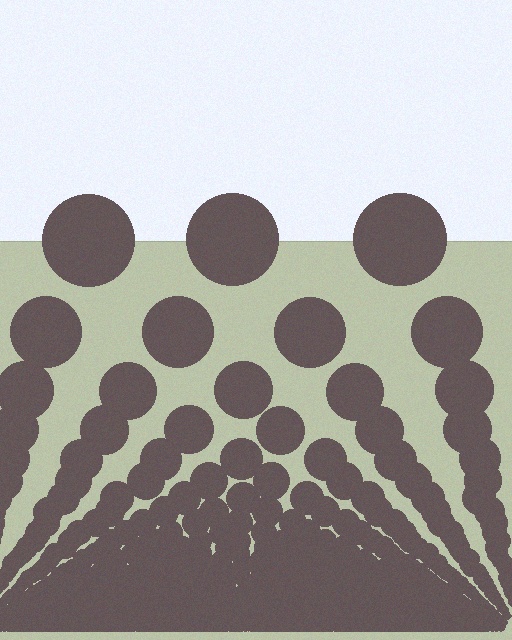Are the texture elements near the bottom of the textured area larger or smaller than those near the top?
Smaller. The gradient is inverted — elements near the bottom are smaller and denser.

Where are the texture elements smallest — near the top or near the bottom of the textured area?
Near the bottom.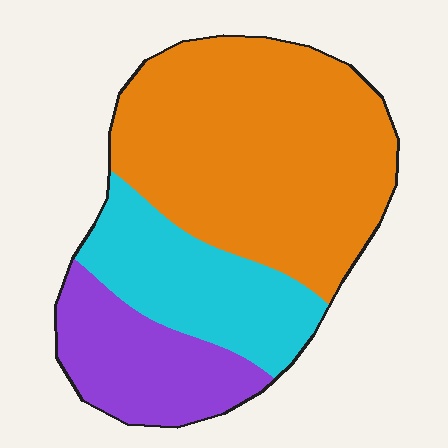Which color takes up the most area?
Orange, at roughly 55%.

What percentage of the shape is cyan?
Cyan covers 24% of the shape.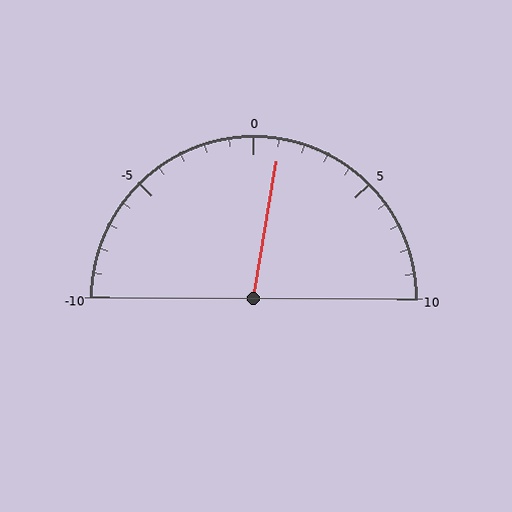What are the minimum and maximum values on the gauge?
The gauge ranges from -10 to 10.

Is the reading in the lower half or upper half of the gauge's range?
The reading is in the upper half of the range (-10 to 10).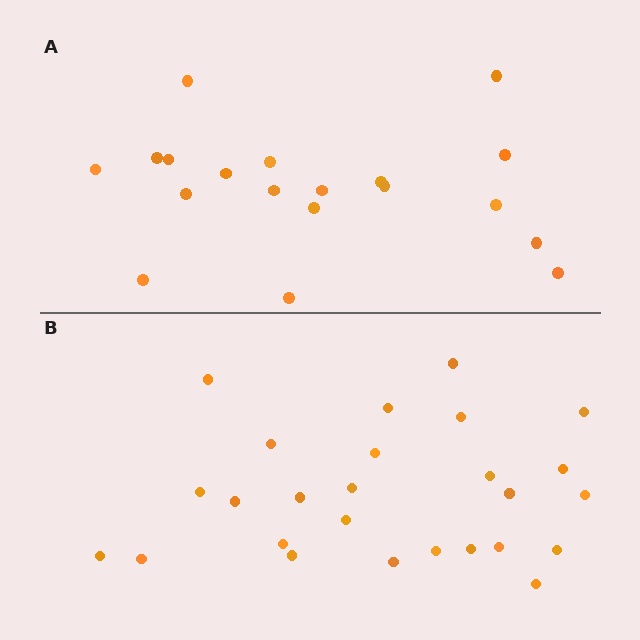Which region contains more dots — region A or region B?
Region B (the bottom region) has more dots.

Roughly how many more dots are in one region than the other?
Region B has roughly 8 or so more dots than region A.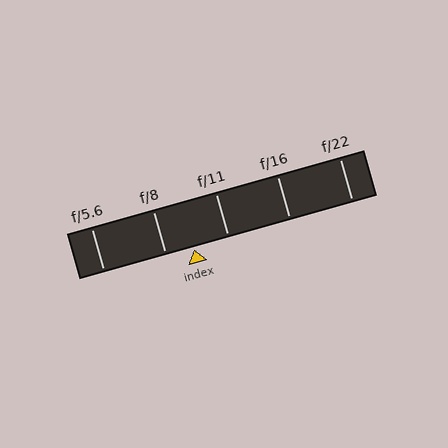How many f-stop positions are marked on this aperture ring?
There are 5 f-stop positions marked.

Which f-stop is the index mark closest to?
The index mark is closest to f/8.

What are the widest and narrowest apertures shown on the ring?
The widest aperture shown is f/5.6 and the narrowest is f/22.